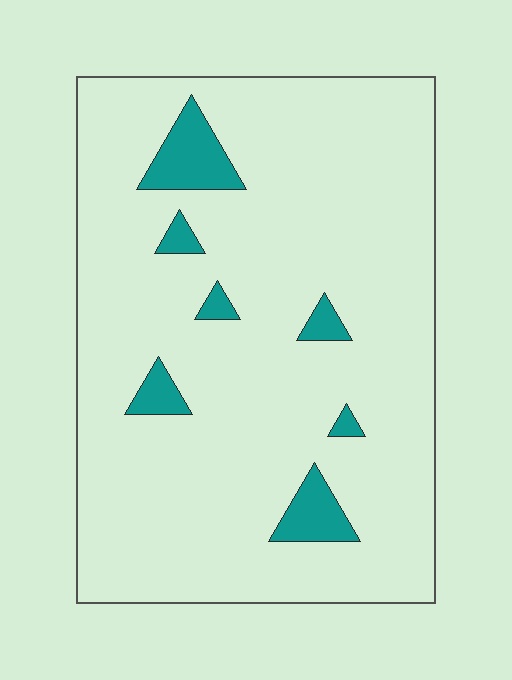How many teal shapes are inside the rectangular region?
7.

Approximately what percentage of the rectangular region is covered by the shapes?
Approximately 10%.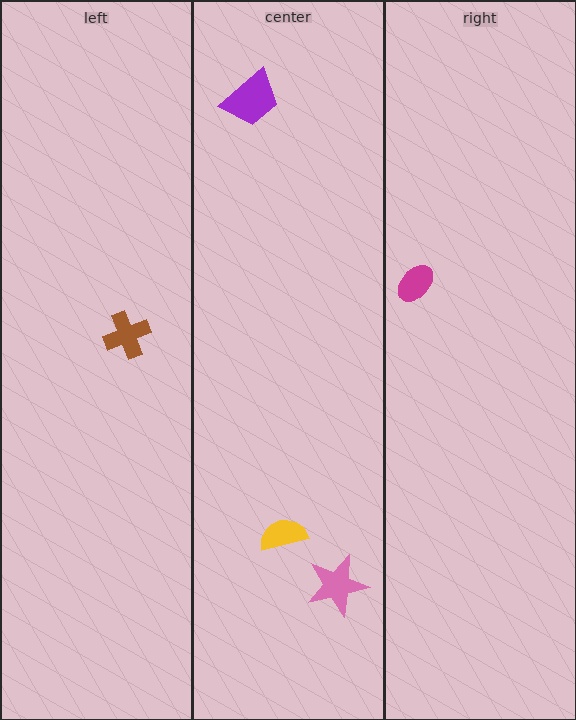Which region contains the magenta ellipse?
The right region.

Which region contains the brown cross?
The left region.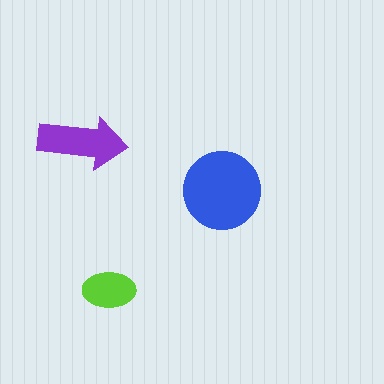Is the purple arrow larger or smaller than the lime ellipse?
Larger.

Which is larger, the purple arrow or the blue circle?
The blue circle.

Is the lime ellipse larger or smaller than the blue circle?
Smaller.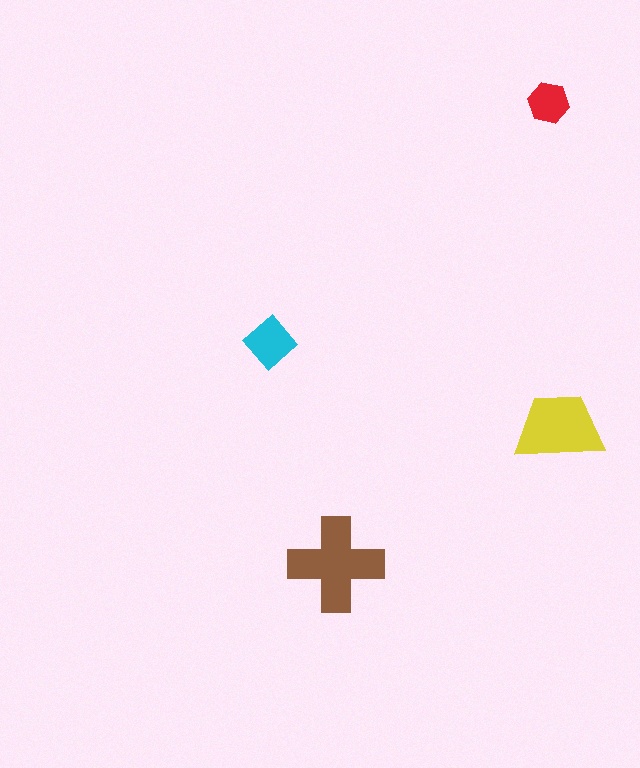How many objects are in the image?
There are 4 objects in the image.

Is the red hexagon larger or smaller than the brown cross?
Smaller.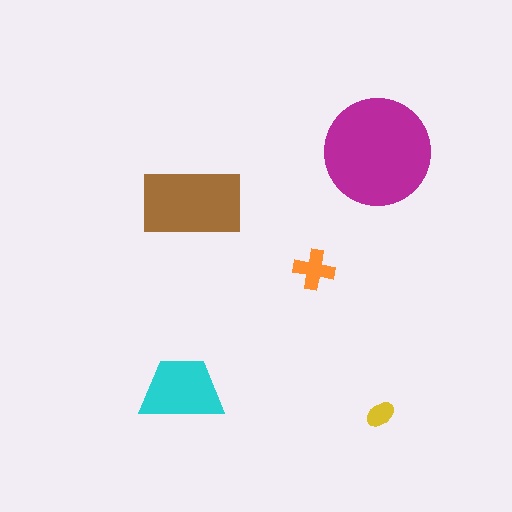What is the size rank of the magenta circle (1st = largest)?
1st.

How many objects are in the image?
There are 5 objects in the image.